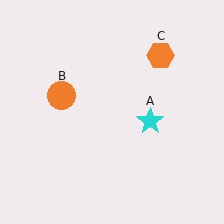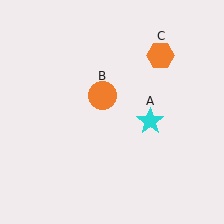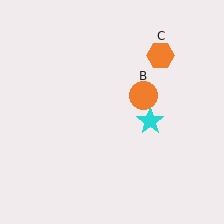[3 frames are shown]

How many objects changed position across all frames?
1 object changed position: orange circle (object B).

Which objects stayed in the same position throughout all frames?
Cyan star (object A) and orange hexagon (object C) remained stationary.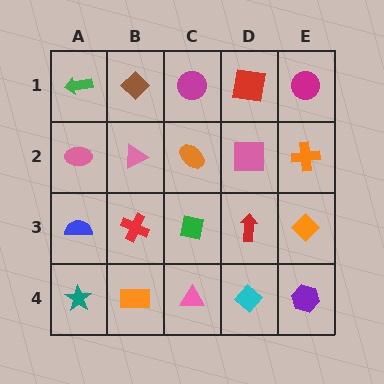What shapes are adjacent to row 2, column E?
A magenta circle (row 1, column E), an orange diamond (row 3, column E), a pink square (row 2, column D).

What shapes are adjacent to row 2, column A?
A green arrow (row 1, column A), a blue semicircle (row 3, column A), a pink triangle (row 2, column B).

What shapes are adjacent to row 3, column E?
An orange cross (row 2, column E), a purple hexagon (row 4, column E), a red arrow (row 3, column D).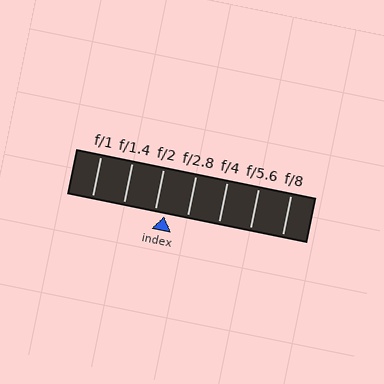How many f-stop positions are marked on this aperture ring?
There are 7 f-stop positions marked.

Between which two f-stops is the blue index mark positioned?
The index mark is between f/2 and f/2.8.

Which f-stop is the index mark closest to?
The index mark is closest to f/2.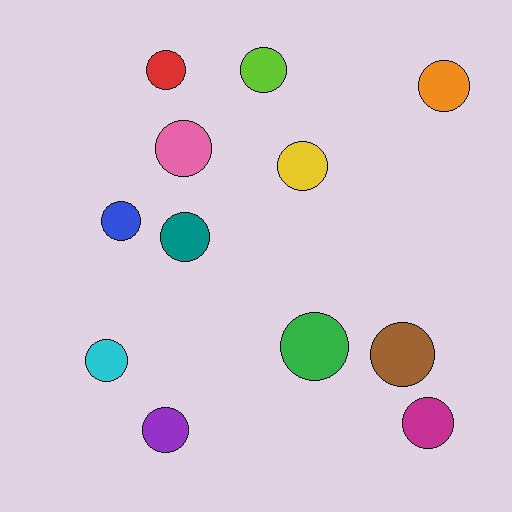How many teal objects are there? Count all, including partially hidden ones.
There is 1 teal object.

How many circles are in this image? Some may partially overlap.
There are 12 circles.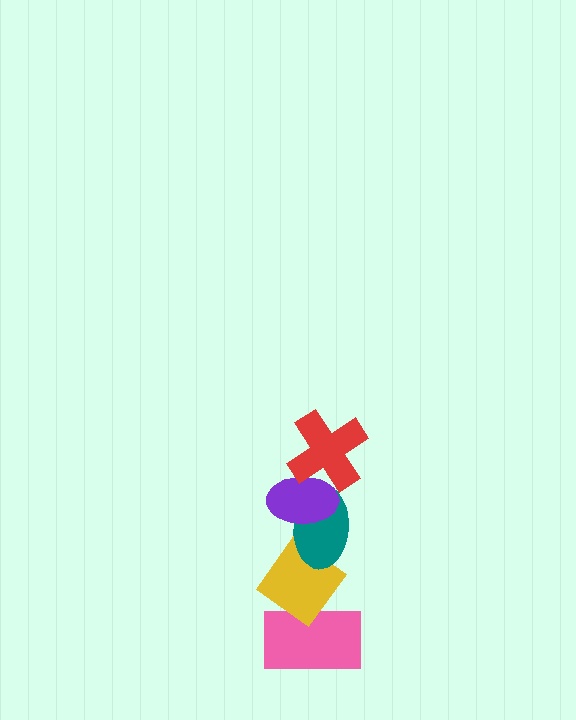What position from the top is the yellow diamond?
The yellow diamond is 4th from the top.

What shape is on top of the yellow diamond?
The teal ellipse is on top of the yellow diamond.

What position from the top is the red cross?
The red cross is 1st from the top.